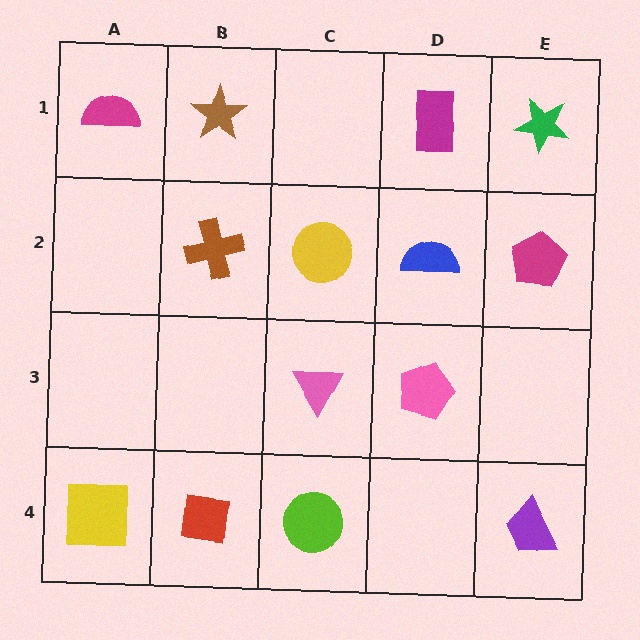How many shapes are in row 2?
4 shapes.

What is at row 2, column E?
A magenta pentagon.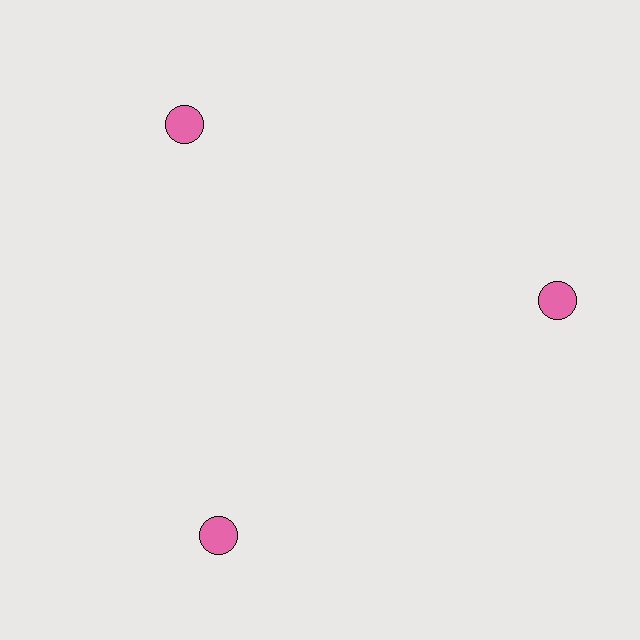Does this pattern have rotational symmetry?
Yes, this pattern has 3-fold rotational symmetry. It looks the same after rotating 120 degrees around the center.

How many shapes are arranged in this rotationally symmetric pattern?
There are 3 shapes, arranged in 3 groups of 1.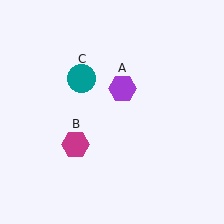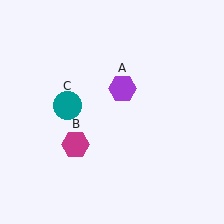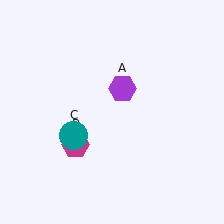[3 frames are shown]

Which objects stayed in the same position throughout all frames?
Purple hexagon (object A) and magenta hexagon (object B) remained stationary.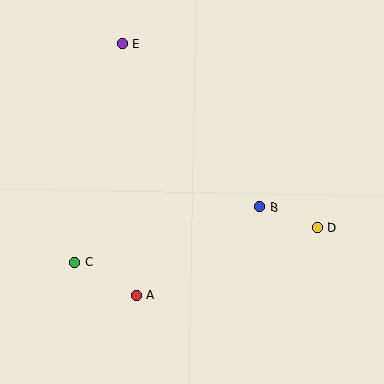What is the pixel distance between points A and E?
The distance between A and E is 252 pixels.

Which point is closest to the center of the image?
Point B at (259, 207) is closest to the center.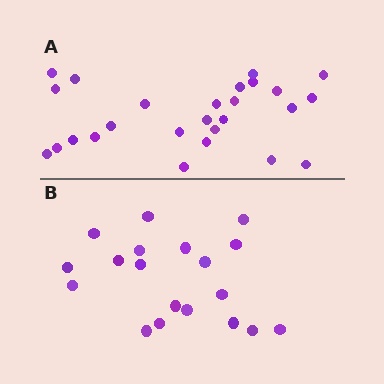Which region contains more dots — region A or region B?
Region A (the top region) has more dots.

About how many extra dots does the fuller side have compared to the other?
Region A has roughly 8 or so more dots than region B.